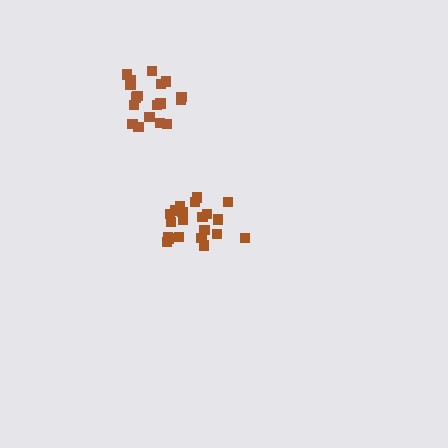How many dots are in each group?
Group 1: 21 dots, Group 2: 18 dots (39 total).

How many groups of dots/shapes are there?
There are 2 groups.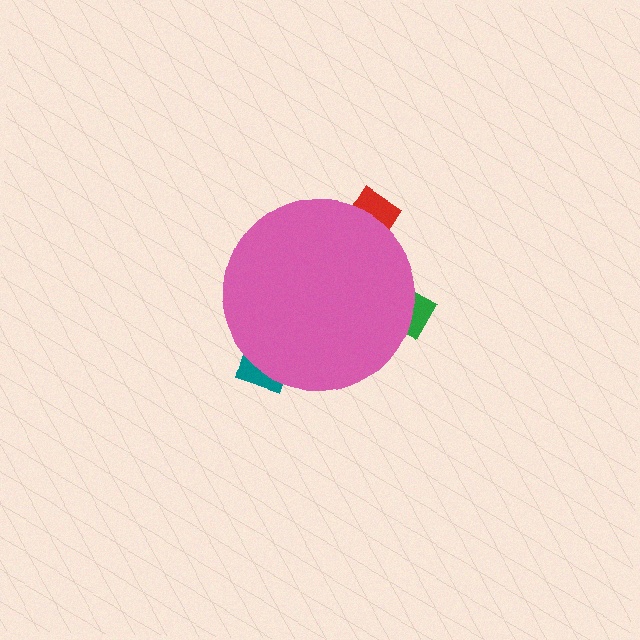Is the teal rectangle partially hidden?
Yes, the teal rectangle is partially hidden behind the pink circle.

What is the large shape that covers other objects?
A pink circle.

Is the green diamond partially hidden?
Yes, the green diamond is partially hidden behind the pink circle.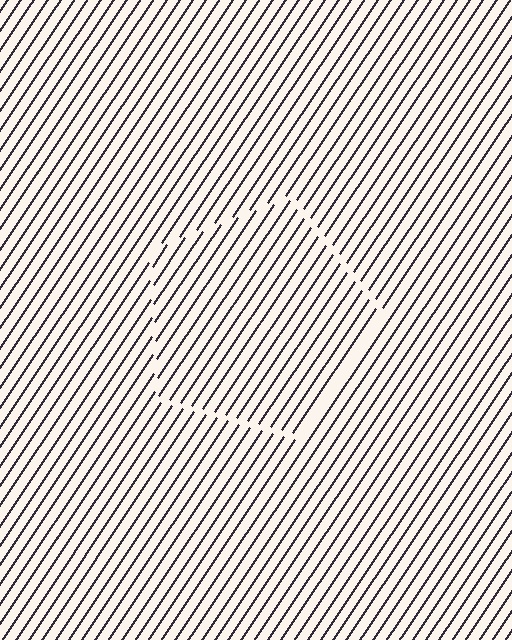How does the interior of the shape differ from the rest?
The interior of the shape contains the same grating, shifted by half a period — the contour is defined by the phase discontinuity where line-ends from the inner and outer gratings abut.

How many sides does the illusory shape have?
5 sides — the line-ends trace a pentagon.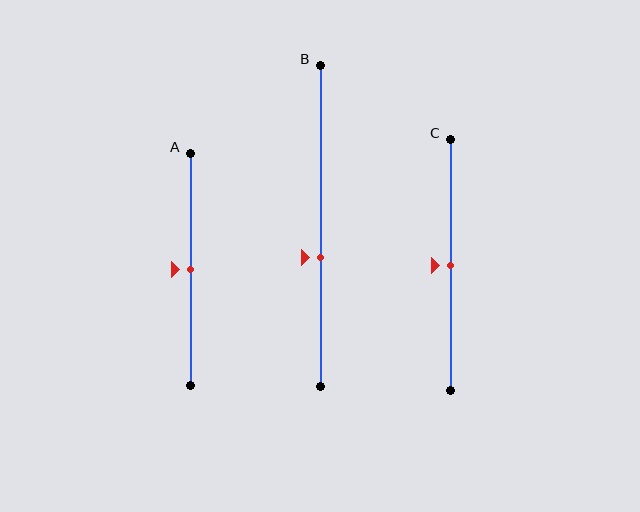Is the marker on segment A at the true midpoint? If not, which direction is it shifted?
Yes, the marker on segment A is at the true midpoint.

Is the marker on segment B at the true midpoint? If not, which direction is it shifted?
No, the marker on segment B is shifted downward by about 10% of the segment length.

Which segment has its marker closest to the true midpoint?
Segment A has its marker closest to the true midpoint.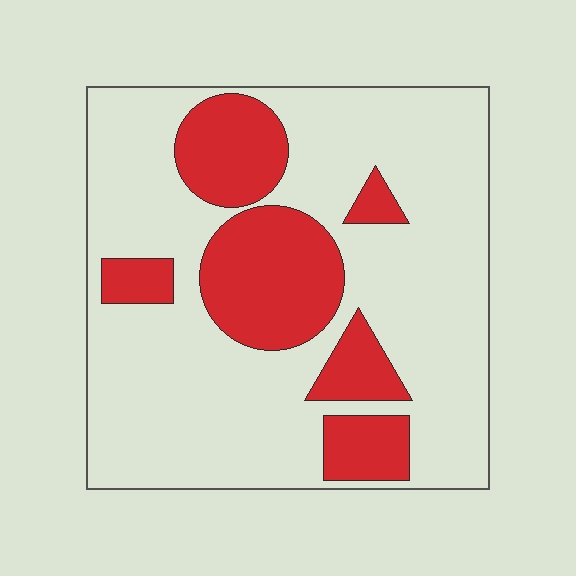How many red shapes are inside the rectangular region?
6.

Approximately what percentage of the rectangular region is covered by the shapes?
Approximately 25%.